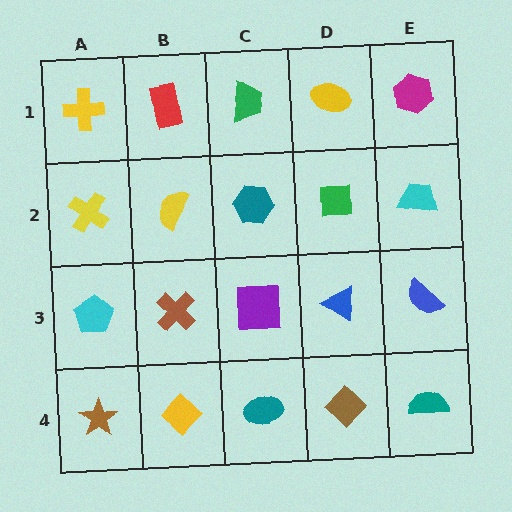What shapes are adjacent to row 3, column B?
A yellow semicircle (row 2, column B), a yellow diamond (row 4, column B), a cyan pentagon (row 3, column A), a purple square (row 3, column C).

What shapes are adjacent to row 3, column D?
A green square (row 2, column D), a brown diamond (row 4, column D), a purple square (row 3, column C), a blue semicircle (row 3, column E).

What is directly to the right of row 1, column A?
A red rectangle.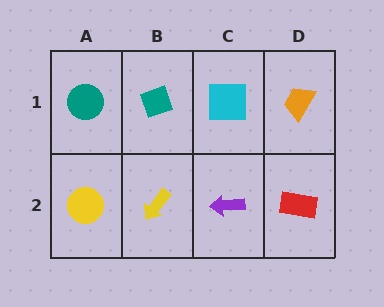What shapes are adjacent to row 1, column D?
A red rectangle (row 2, column D), a cyan square (row 1, column C).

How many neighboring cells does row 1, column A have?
2.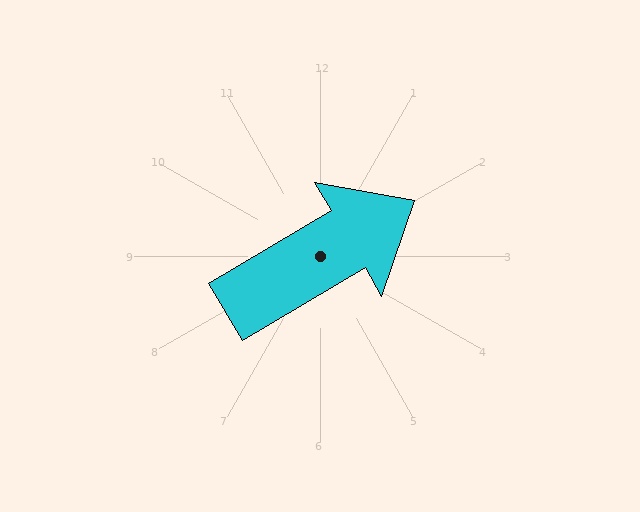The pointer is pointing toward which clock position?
Roughly 2 o'clock.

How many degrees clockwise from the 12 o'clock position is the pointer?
Approximately 59 degrees.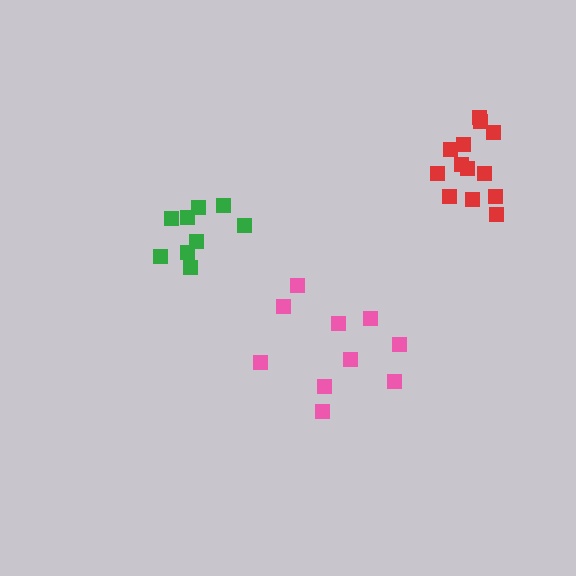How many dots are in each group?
Group 1: 9 dots, Group 2: 13 dots, Group 3: 10 dots (32 total).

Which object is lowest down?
The pink cluster is bottommost.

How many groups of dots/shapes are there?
There are 3 groups.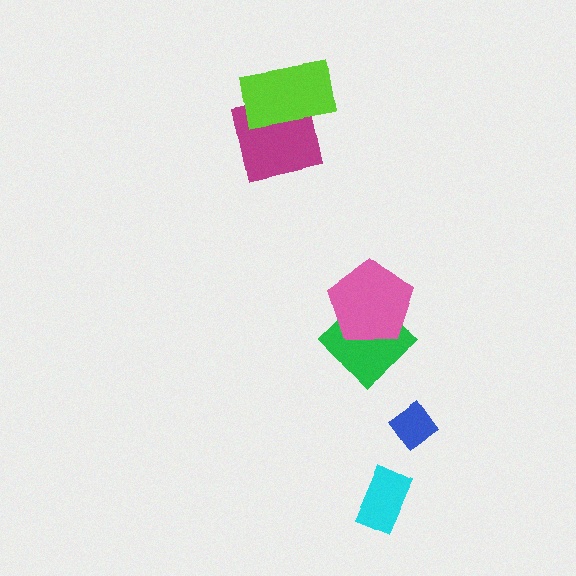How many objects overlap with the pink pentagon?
1 object overlaps with the pink pentagon.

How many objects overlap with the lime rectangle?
1 object overlaps with the lime rectangle.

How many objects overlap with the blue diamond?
0 objects overlap with the blue diamond.